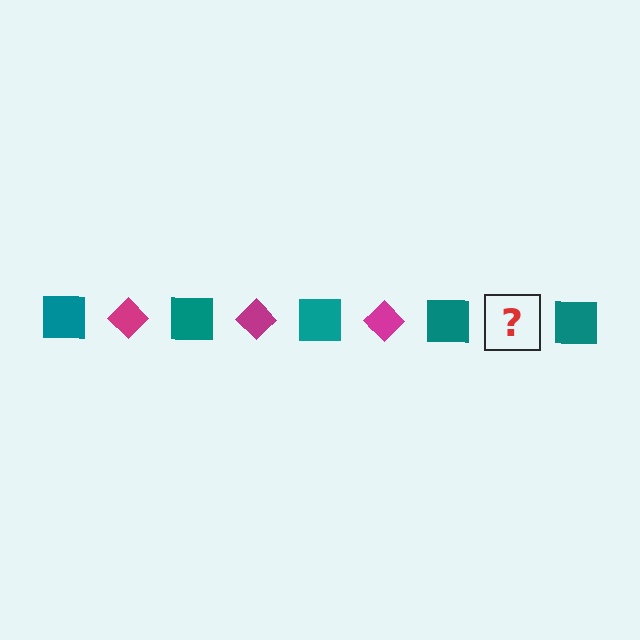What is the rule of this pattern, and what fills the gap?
The rule is that the pattern alternates between teal square and magenta diamond. The gap should be filled with a magenta diamond.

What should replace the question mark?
The question mark should be replaced with a magenta diamond.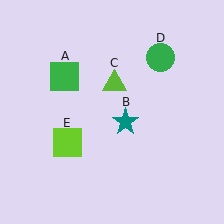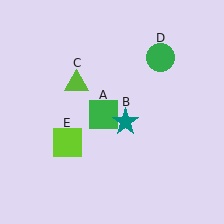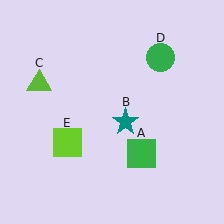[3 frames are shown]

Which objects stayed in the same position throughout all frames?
Teal star (object B) and green circle (object D) and lime square (object E) remained stationary.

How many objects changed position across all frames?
2 objects changed position: green square (object A), lime triangle (object C).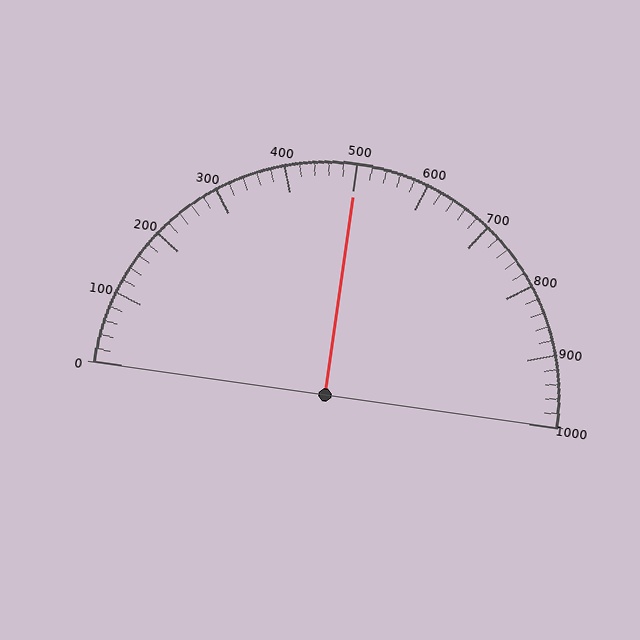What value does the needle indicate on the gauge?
The needle indicates approximately 500.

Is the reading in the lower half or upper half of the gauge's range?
The reading is in the upper half of the range (0 to 1000).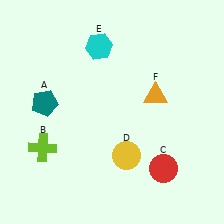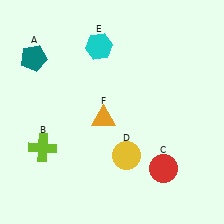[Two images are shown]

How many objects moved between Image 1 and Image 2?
2 objects moved between the two images.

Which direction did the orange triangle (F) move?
The orange triangle (F) moved left.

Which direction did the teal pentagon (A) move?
The teal pentagon (A) moved up.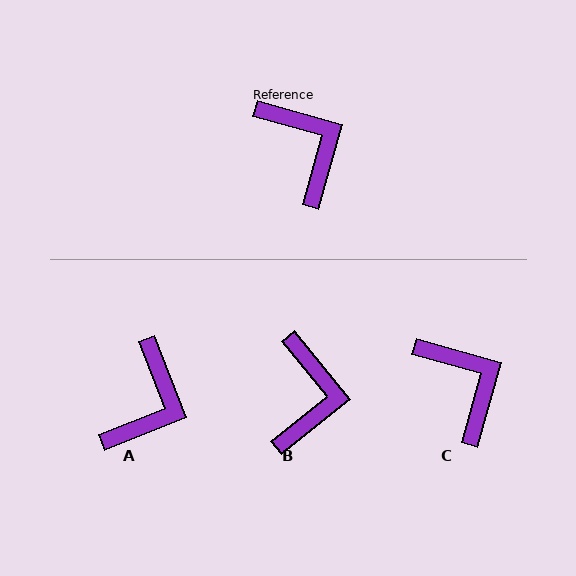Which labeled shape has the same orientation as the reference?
C.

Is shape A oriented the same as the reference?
No, it is off by about 53 degrees.